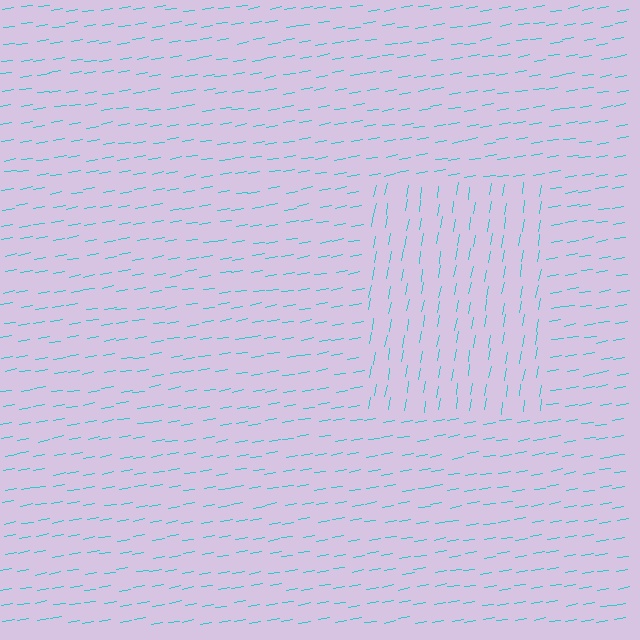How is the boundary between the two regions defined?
The boundary is defined purely by a change in line orientation (approximately 70 degrees difference). All lines are the same color and thickness.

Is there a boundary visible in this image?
Yes, there is a texture boundary formed by a change in line orientation.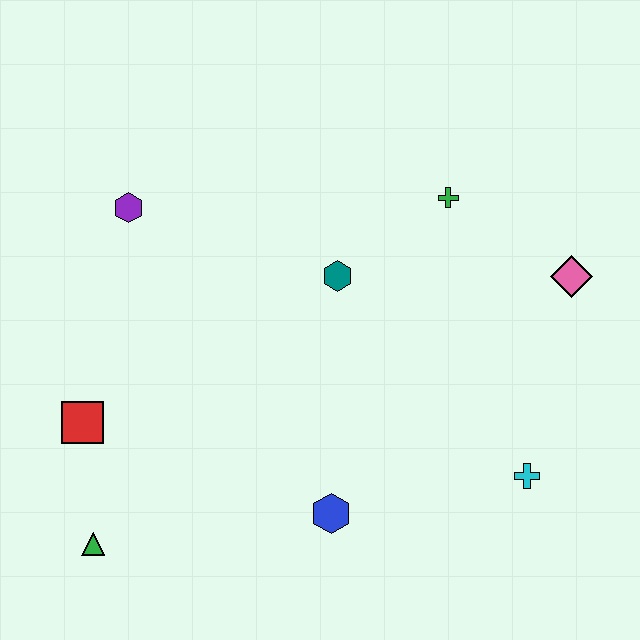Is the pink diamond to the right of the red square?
Yes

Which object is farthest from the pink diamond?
The green triangle is farthest from the pink diamond.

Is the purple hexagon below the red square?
No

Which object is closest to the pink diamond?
The green cross is closest to the pink diamond.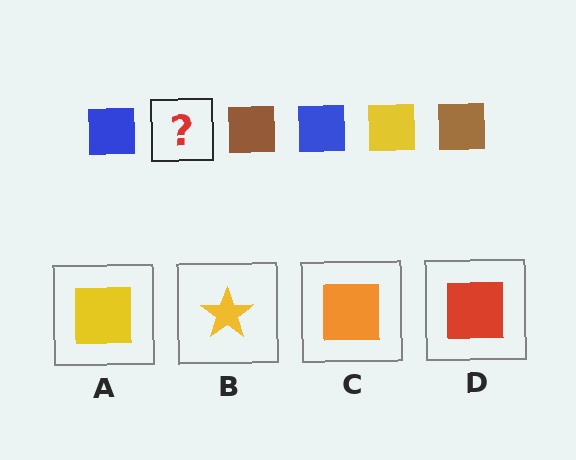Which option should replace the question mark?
Option A.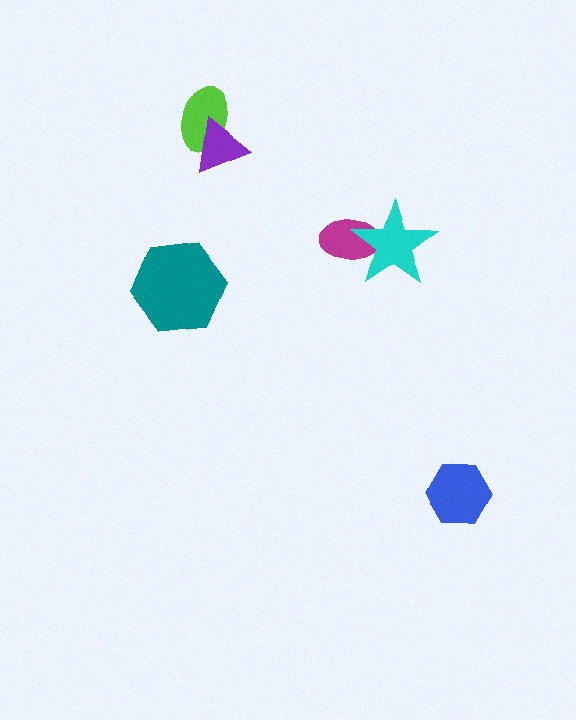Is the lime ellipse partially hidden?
Yes, it is partially covered by another shape.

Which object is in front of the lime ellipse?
The purple triangle is in front of the lime ellipse.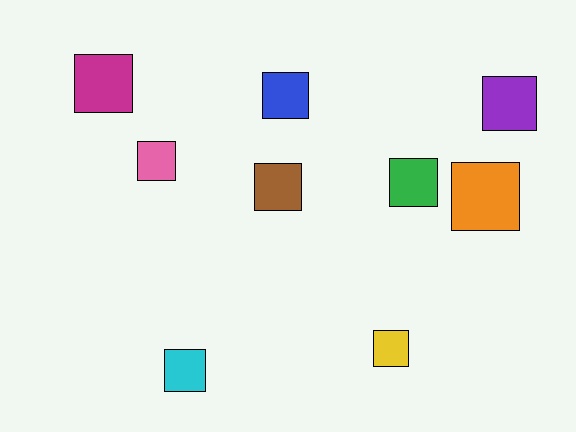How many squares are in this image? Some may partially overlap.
There are 9 squares.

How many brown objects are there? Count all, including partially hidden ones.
There is 1 brown object.